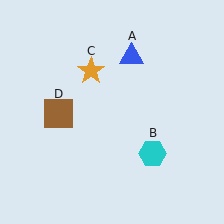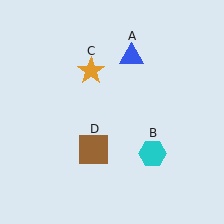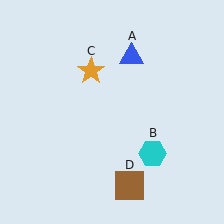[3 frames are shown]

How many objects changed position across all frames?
1 object changed position: brown square (object D).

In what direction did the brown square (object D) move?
The brown square (object D) moved down and to the right.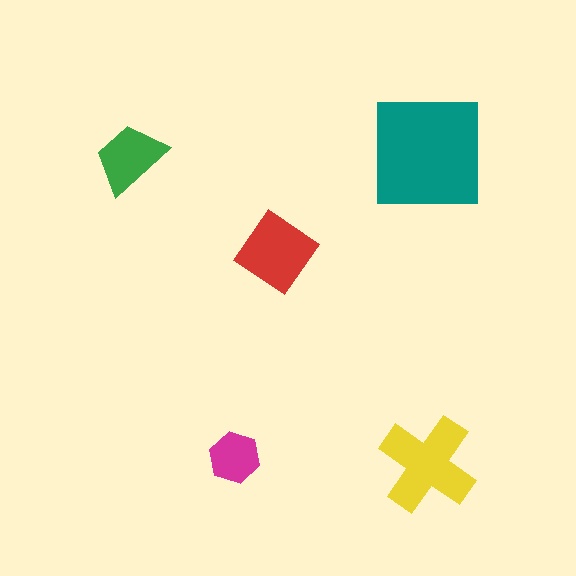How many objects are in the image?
There are 5 objects in the image.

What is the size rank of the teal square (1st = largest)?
1st.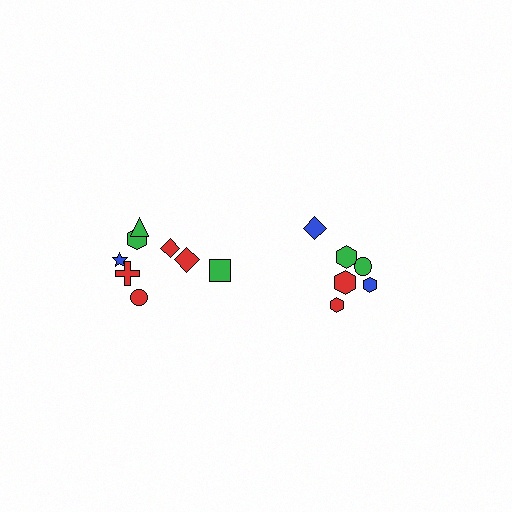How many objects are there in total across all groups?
There are 14 objects.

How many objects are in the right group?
There are 6 objects.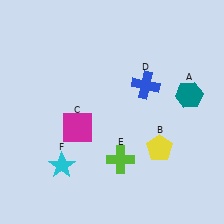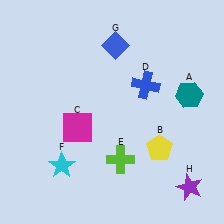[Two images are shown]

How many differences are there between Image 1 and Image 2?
There are 2 differences between the two images.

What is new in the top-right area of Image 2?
A blue diamond (G) was added in the top-right area of Image 2.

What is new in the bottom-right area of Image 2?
A purple star (H) was added in the bottom-right area of Image 2.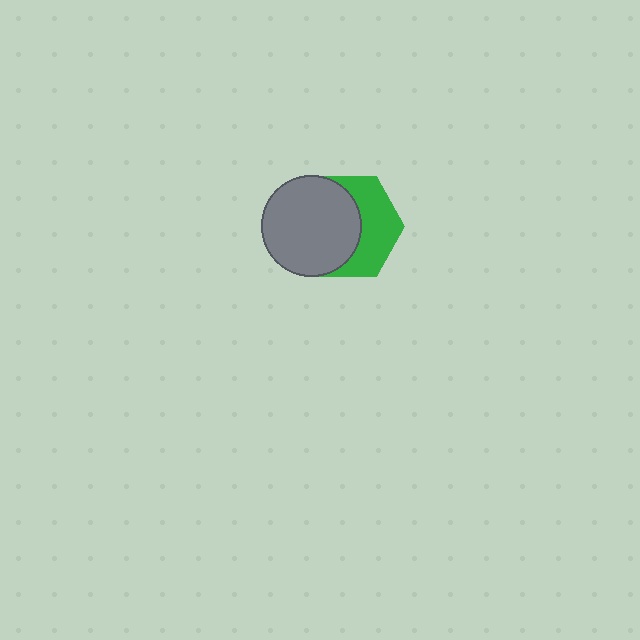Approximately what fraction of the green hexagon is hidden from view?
Roughly 54% of the green hexagon is hidden behind the gray circle.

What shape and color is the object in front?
The object in front is a gray circle.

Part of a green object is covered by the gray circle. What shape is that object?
It is a hexagon.